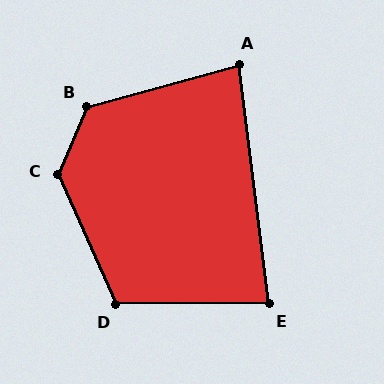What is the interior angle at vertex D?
Approximately 114 degrees (obtuse).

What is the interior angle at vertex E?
Approximately 83 degrees (acute).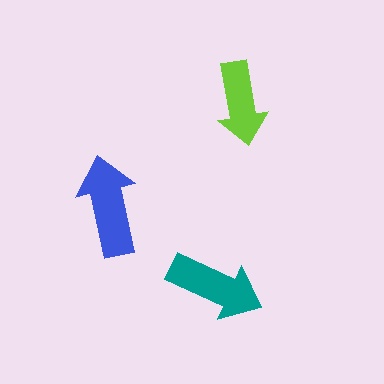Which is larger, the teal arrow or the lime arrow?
The teal one.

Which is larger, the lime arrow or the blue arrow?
The blue one.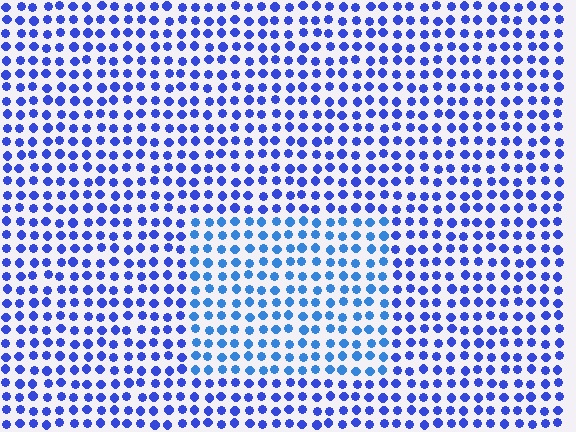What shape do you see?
I see a rectangle.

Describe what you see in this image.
The image is filled with small blue elements in a uniform arrangement. A rectangle-shaped region is visible where the elements are tinted to a slightly different hue, forming a subtle color boundary.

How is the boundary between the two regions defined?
The boundary is defined purely by a slight shift in hue (about 22 degrees). Spacing, size, and orientation are identical on both sides.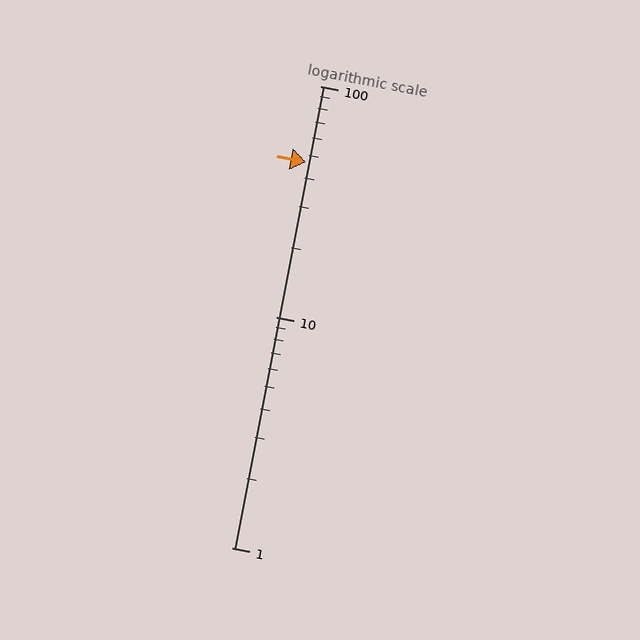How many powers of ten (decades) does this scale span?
The scale spans 2 decades, from 1 to 100.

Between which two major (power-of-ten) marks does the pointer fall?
The pointer is between 10 and 100.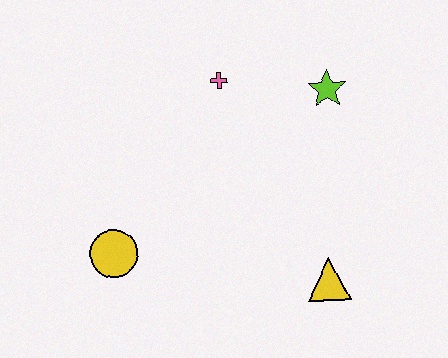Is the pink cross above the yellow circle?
Yes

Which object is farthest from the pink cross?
The yellow triangle is farthest from the pink cross.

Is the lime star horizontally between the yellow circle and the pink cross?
No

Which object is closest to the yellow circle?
The pink cross is closest to the yellow circle.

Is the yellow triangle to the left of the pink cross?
No